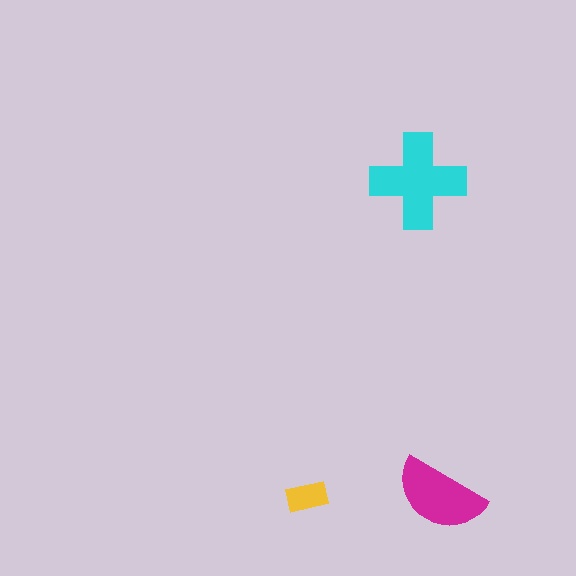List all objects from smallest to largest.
The yellow rectangle, the magenta semicircle, the cyan cross.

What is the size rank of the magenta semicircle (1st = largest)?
2nd.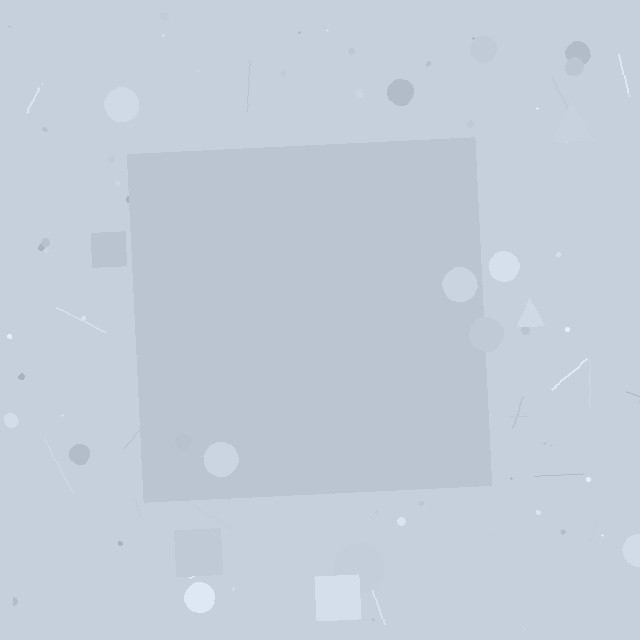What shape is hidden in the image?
A square is hidden in the image.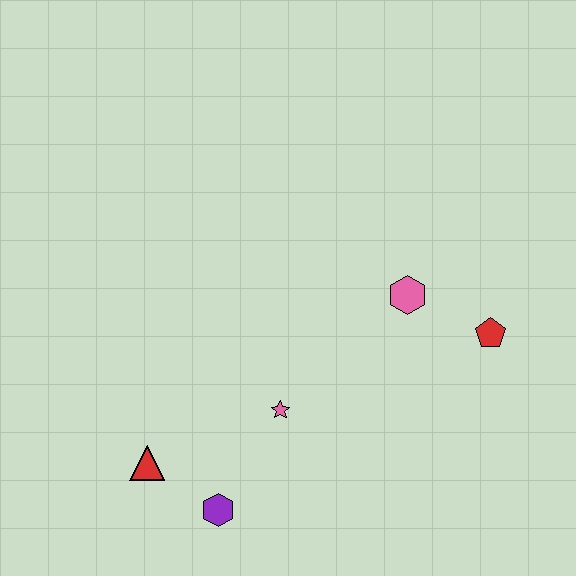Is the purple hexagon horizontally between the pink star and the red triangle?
Yes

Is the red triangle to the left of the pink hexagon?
Yes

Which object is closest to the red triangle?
The purple hexagon is closest to the red triangle.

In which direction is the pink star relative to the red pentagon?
The pink star is to the left of the red pentagon.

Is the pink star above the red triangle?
Yes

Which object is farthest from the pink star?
The red pentagon is farthest from the pink star.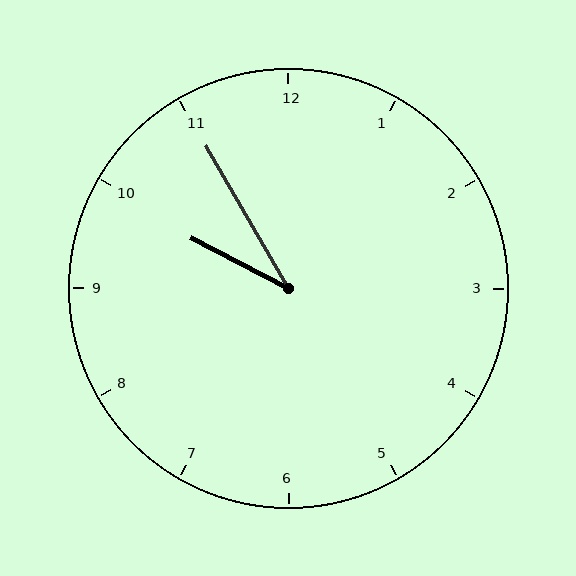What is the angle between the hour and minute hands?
Approximately 32 degrees.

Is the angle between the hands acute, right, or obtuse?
It is acute.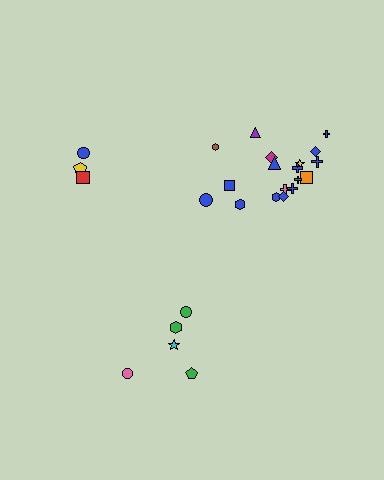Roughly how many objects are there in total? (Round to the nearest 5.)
Roughly 25 objects in total.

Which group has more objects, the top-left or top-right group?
The top-right group.